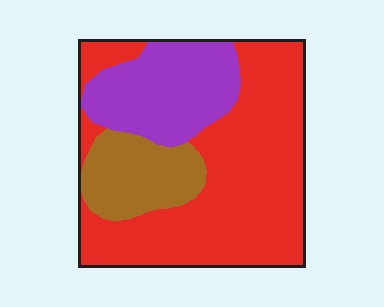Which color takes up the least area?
Brown, at roughly 15%.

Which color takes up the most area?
Red, at roughly 60%.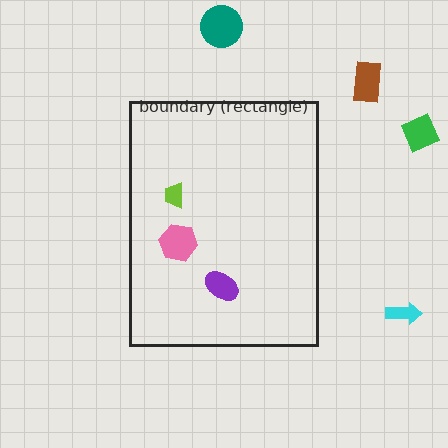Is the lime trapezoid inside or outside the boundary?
Inside.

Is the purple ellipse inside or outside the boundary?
Inside.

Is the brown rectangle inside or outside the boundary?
Outside.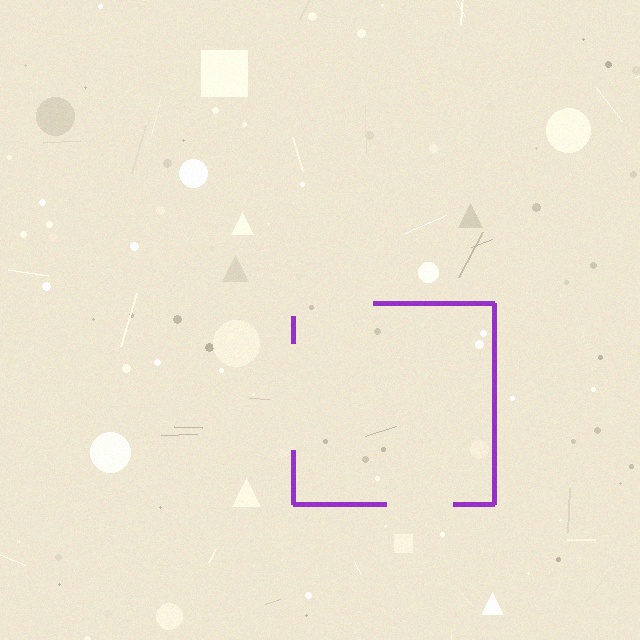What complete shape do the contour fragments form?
The contour fragments form a square.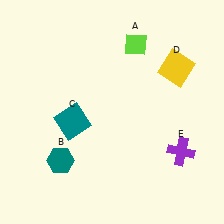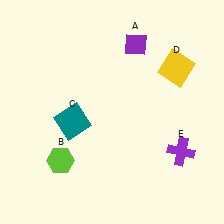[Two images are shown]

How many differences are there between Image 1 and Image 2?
There are 2 differences between the two images.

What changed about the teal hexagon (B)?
In Image 1, B is teal. In Image 2, it changed to lime.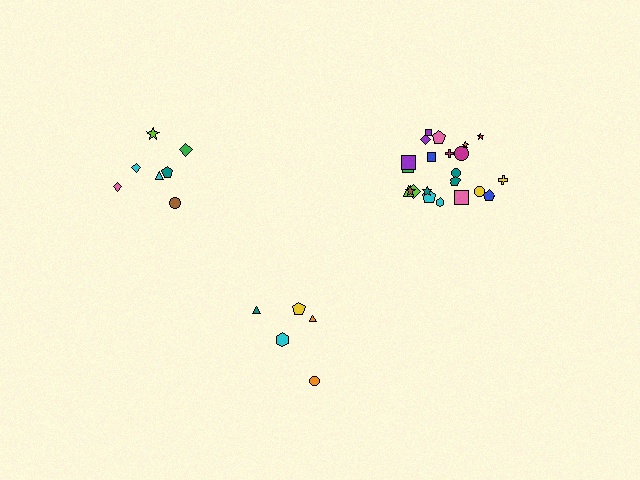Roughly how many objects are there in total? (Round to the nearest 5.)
Roughly 35 objects in total.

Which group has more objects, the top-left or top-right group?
The top-right group.